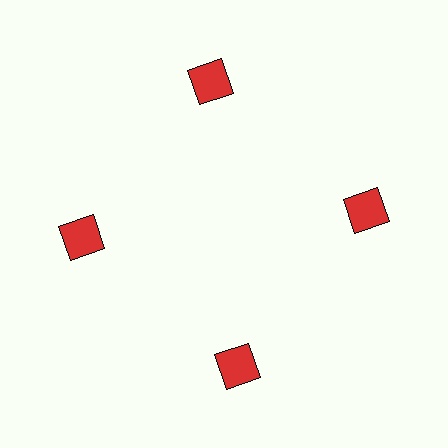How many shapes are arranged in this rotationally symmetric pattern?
There are 4 shapes, arranged in 4 groups of 1.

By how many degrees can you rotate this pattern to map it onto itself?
The pattern maps onto itself every 90 degrees of rotation.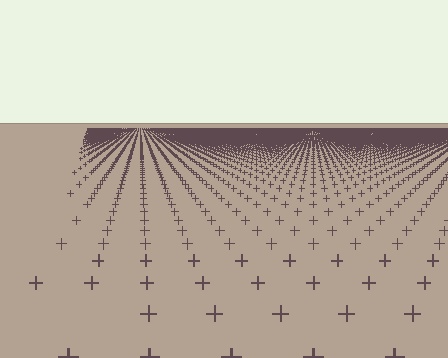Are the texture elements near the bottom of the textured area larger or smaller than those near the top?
Larger. Near the bottom, elements are closer to the viewer and appear at a bigger on-screen size.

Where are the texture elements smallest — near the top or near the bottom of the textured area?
Near the top.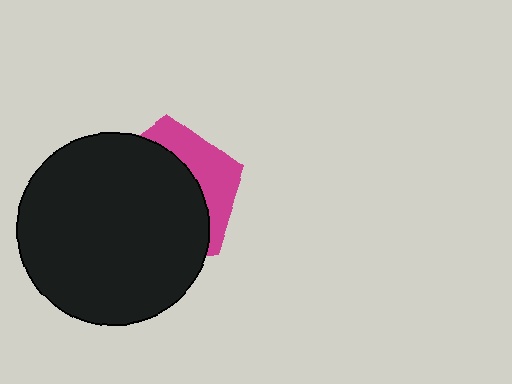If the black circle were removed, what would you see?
You would see the complete magenta pentagon.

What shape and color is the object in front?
The object in front is a black circle.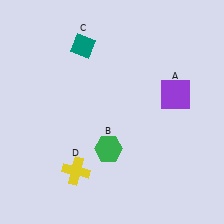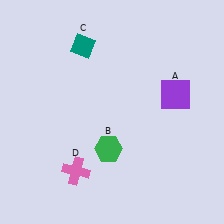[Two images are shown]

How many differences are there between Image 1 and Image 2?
There is 1 difference between the two images.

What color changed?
The cross (D) changed from yellow in Image 1 to pink in Image 2.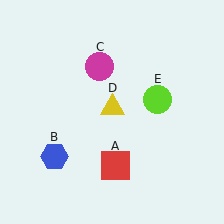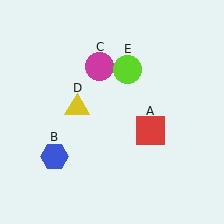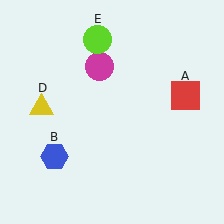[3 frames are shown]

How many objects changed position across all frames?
3 objects changed position: red square (object A), yellow triangle (object D), lime circle (object E).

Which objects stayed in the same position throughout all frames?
Blue hexagon (object B) and magenta circle (object C) remained stationary.